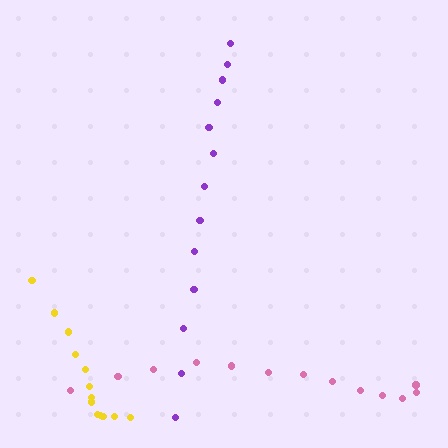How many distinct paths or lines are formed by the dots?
There are 3 distinct paths.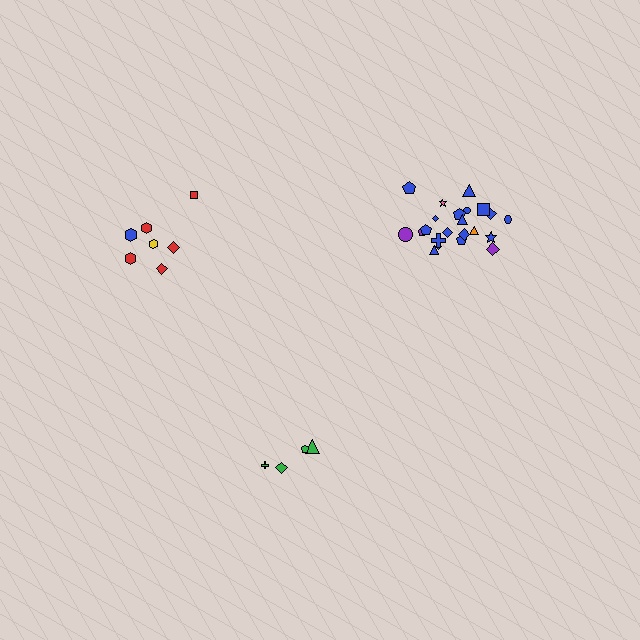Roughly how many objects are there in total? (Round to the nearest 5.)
Roughly 35 objects in total.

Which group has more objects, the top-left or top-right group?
The top-right group.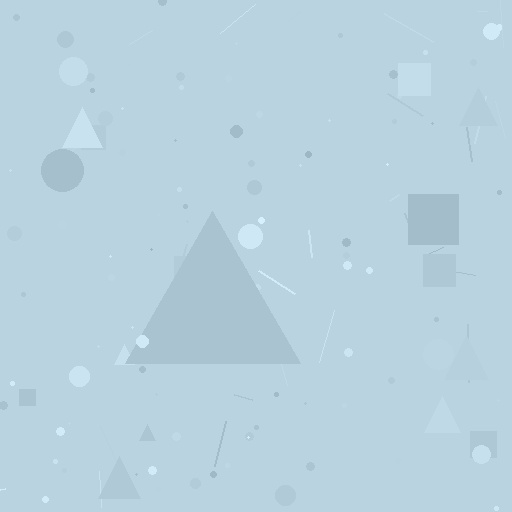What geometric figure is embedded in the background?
A triangle is embedded in the background.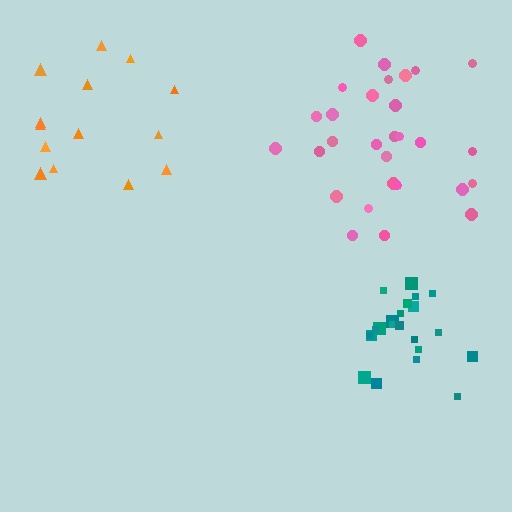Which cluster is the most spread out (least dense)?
Orange.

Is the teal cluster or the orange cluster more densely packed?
Teal.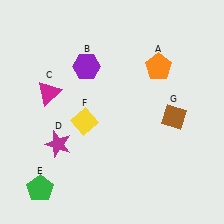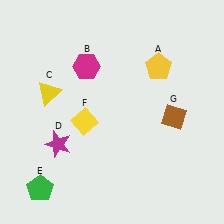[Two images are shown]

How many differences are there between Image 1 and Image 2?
There are 3 differences between the two images.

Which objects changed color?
A changed from orange to yellow. B changed from purple to magenta. C changed from magenta to yellow.